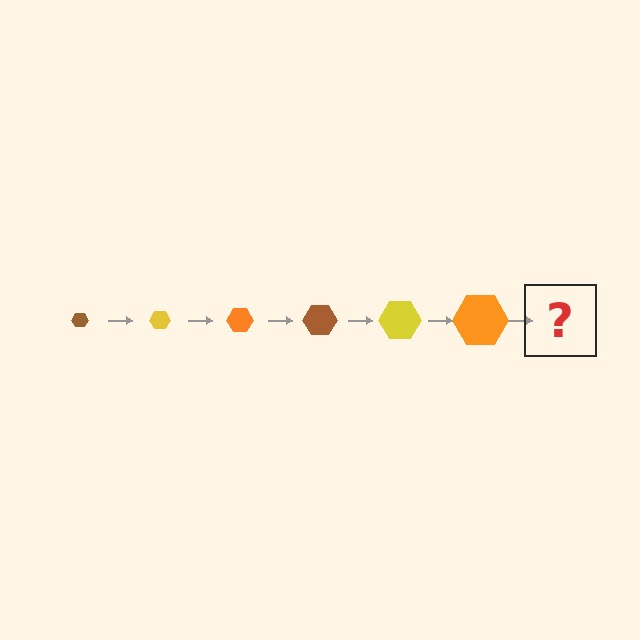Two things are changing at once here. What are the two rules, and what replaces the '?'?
The two rules are that the hexagon grows larger each step and the color cycles through brown, yellow, and orange. The '?' should be a brown hexagon, larger than the previous one.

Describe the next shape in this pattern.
It should be a brown hexagon, larger than the previous one.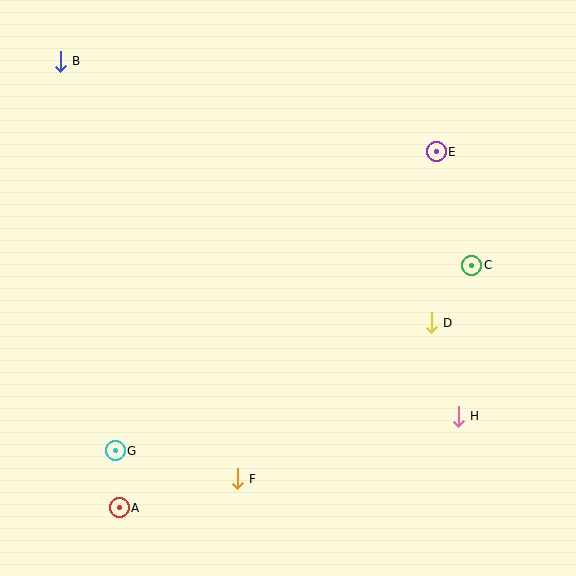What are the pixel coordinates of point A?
Point A is at (119, 508).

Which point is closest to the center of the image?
Point D at (431, 323) is closest to the center.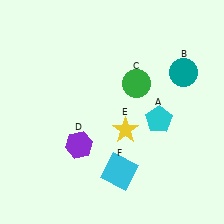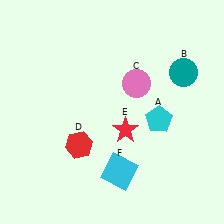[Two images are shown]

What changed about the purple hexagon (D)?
In Image 1, D is purple. In Image 2, it changed to red.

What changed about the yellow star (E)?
In Image 1, E is yellow. In Image 2, it changed to red.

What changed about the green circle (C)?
In Image 1, C is green. In Image 2, it changed to pink.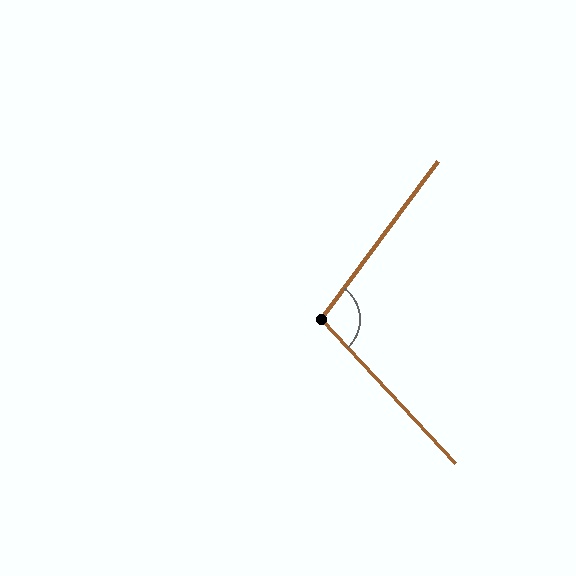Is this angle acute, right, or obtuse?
It is obtuse.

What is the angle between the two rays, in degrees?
Approximately 100 degrees.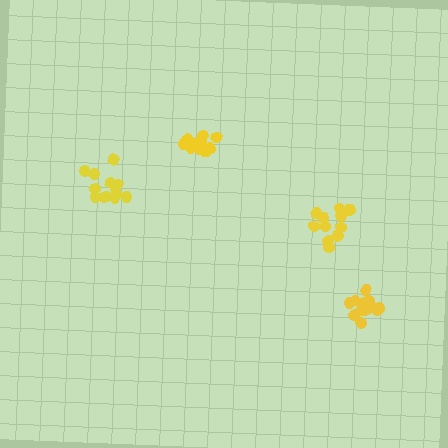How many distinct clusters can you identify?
There are 4 distinct clusters.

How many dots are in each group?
Group 1: 13 dots, Group 2: 12 dots, Group 3: 12 dots, Group 4: 12 dots (49 total).